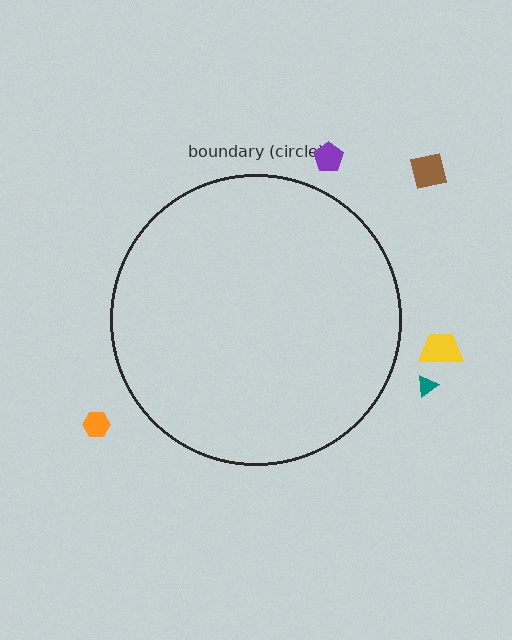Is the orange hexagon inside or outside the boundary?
Outside.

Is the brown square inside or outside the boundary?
Outside.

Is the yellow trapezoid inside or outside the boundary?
Outside.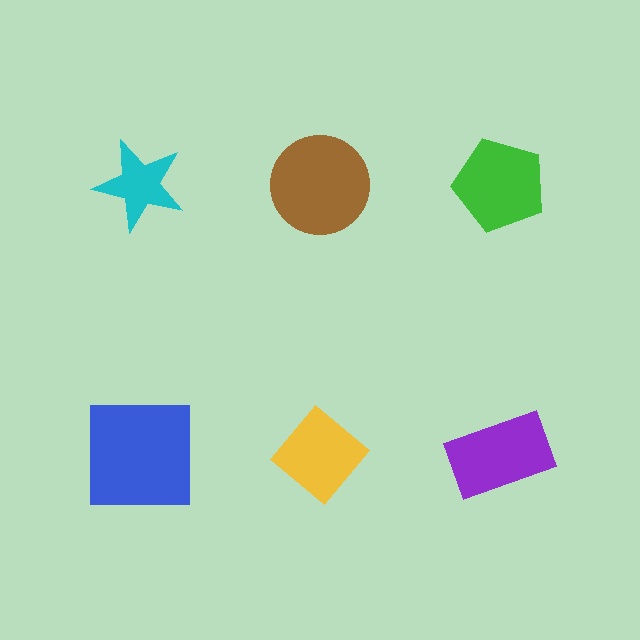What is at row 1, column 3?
A green pentagon.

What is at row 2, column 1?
A blue square.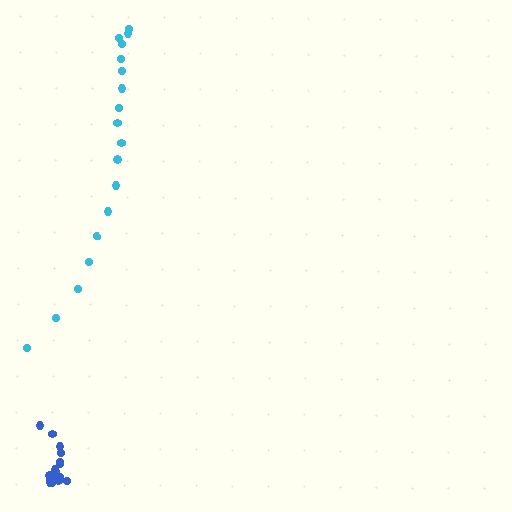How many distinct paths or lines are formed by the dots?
There are 2 distinct paths.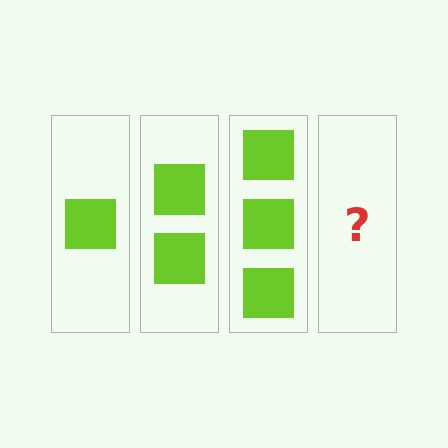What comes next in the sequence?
The next element should be 4 squares.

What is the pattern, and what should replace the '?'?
The pattern is that each step adds one more square. The '?' should be 4 squares.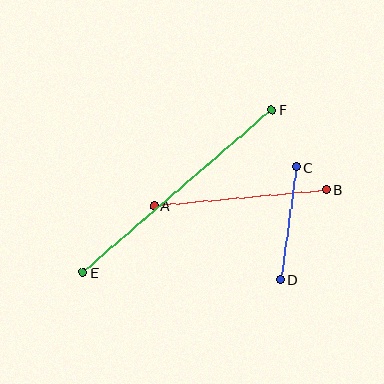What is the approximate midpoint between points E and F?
The midpoint is at approximately (177, 191) pixels.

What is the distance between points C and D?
The distance is approximately 113 pixels.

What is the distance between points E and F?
The distance is approximately 249 pixels.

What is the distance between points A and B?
The distance is approximately 174 pixels.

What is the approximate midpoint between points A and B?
The midpoint is at approximately (240, 198) pixels.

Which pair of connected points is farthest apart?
Points E and F are farthest apart.